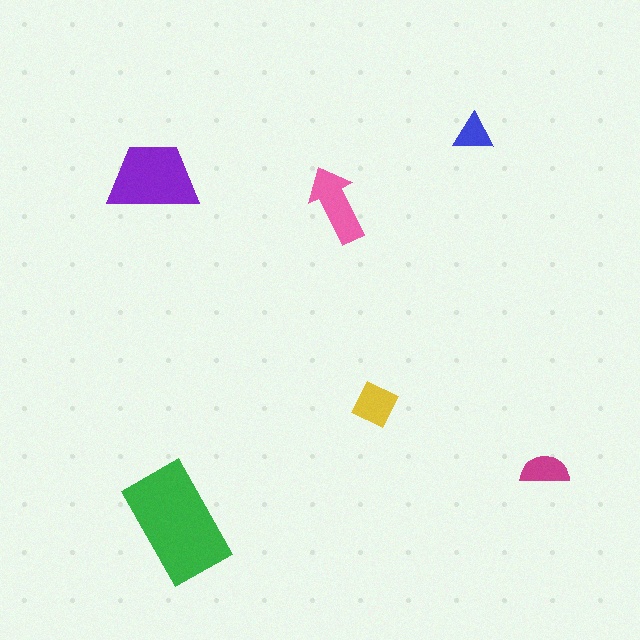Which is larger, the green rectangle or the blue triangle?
The green rectangle.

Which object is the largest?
The green rectangle.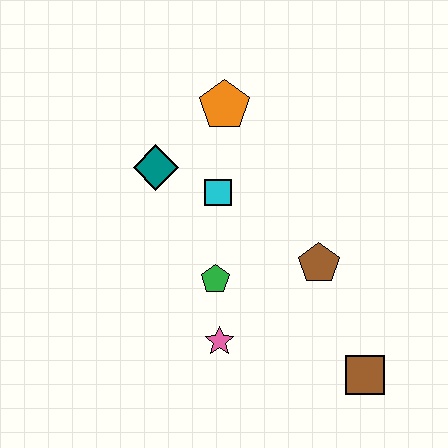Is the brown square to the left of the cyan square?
No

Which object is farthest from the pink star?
The orange pentagon is farthest from the pink star.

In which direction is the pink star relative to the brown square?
The pink star is to the left of the brown square.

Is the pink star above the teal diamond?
No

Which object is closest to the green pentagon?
The pink star is closest to the green pentagon.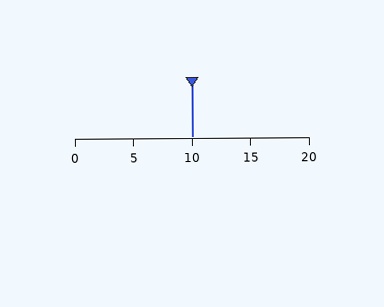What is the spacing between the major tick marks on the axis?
The major ticks are spaced 5 apart.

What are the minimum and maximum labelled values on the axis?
The axis runs from 0 to 20.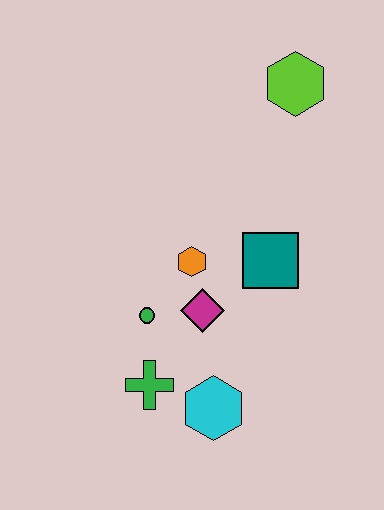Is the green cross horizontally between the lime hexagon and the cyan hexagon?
No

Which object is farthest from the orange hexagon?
The lime hexagon is farthest from the orange hexagon.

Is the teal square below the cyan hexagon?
No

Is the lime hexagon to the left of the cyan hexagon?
No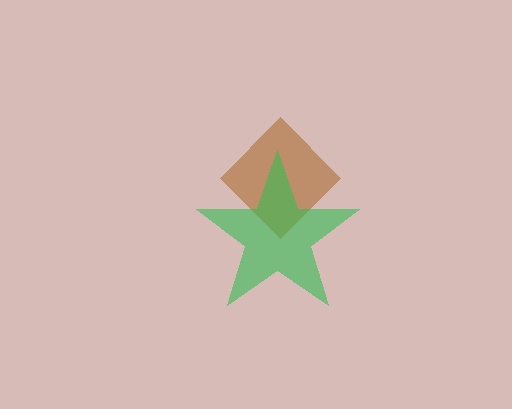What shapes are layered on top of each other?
The layered shapes are: a brown diamond, a green star.